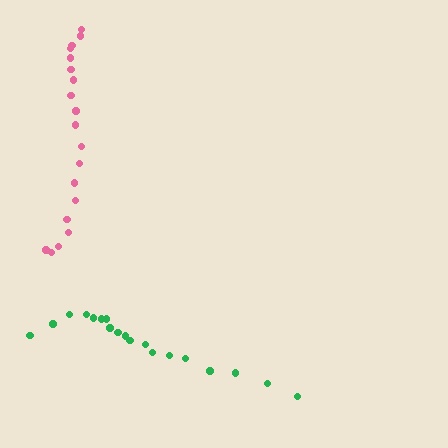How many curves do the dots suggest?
There are 2 distinct paths.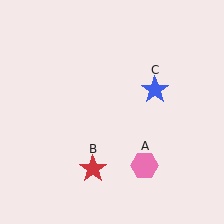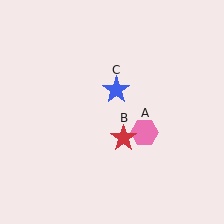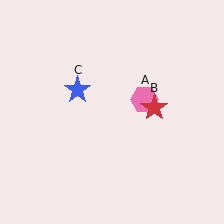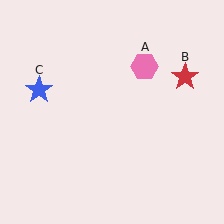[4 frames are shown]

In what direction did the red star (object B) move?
The red star (object B) moved up and to the right.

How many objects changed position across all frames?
3 objects changed position: pink hexagon (object A), red star (object B), blue star (object C).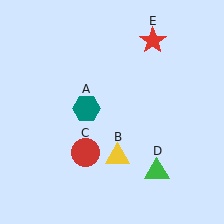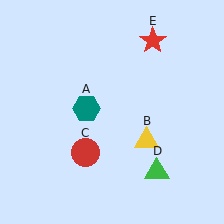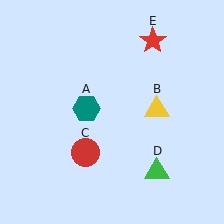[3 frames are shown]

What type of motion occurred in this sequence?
The yellow triangle (object B) rotated counterclockwise around the center of the scene.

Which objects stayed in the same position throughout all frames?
Teal hexagon (object A) and red circle (object C) and green triangle (object D) and red star (object E) remained stationary.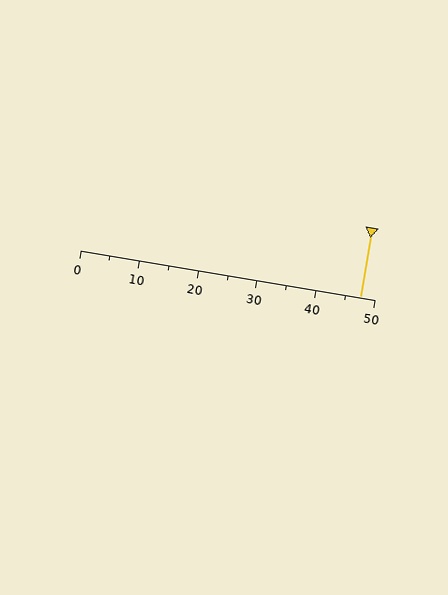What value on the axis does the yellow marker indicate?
The marker indicates approximately 47.5.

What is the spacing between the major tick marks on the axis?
The major ticks are spaced 10 apart.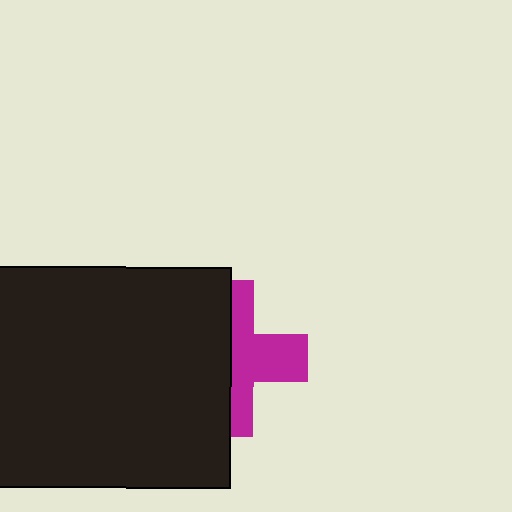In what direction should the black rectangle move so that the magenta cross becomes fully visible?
The black rectangle should move left. That is the shortest direction to clear the overlap and leave the magenta cross fully visible.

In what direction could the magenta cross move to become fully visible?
The magenta cross could move right. That would shift it out from behind the black rectangle entirely.